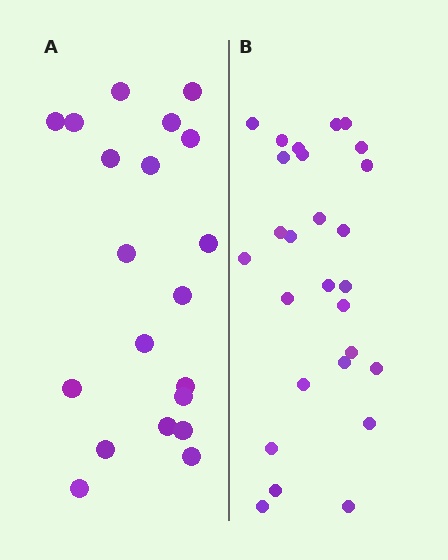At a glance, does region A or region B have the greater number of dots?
Region B (the right region) has more dots.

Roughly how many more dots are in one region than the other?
Region B has roughly 8 or so more dots than region A.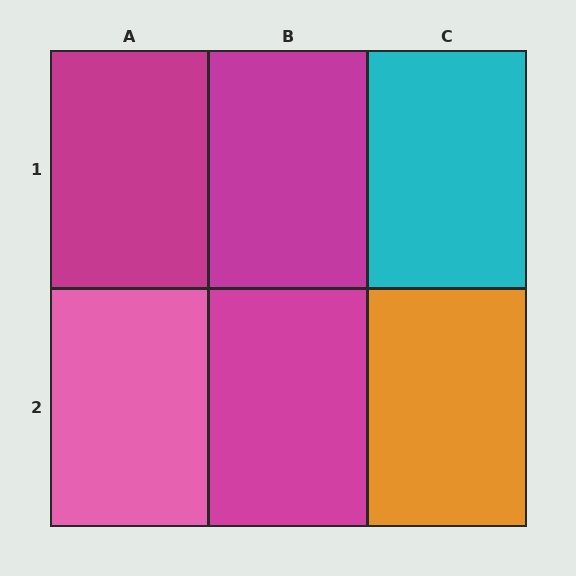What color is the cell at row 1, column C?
Cyan.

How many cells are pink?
1 cell is pink.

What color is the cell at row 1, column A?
Magenta.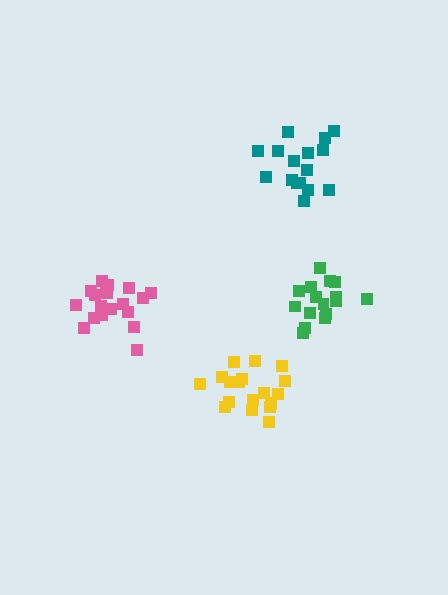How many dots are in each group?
Group 1: 18 dots, Group 2: 16 dots, Group 3: 19 dots, Group 4: 16 dots (69 total).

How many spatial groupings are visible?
There are 4 spatial groupings.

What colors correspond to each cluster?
The clusters are colored: yellow, green, pink, teal.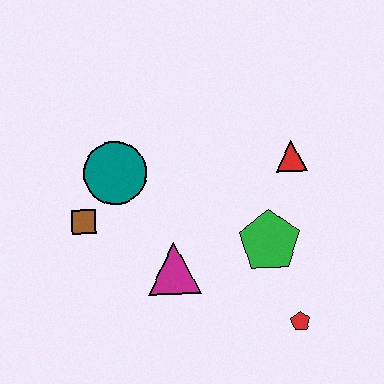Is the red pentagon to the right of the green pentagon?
Yes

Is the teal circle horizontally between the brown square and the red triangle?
Yes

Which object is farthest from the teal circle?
The red pentagon is farthest from the teal circle.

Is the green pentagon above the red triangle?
No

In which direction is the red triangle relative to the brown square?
The red triangle is to the right of the brown square.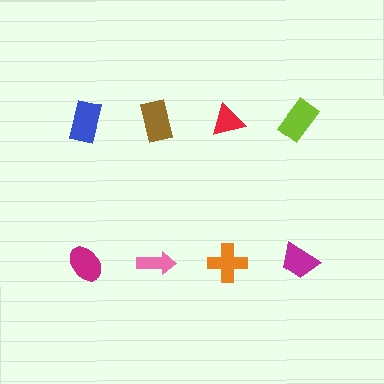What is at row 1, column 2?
A brown rectangle.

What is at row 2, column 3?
An orange cross.